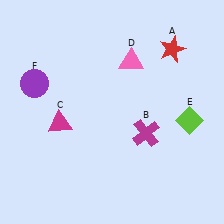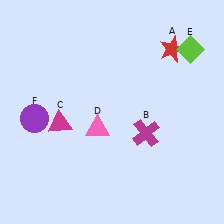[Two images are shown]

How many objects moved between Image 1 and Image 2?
3 objects moved between the two images.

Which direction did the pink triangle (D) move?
The pink triangle (D) moved down.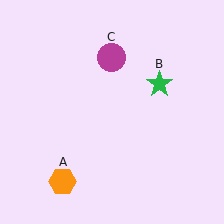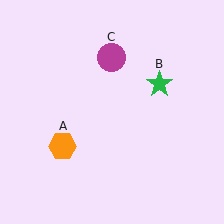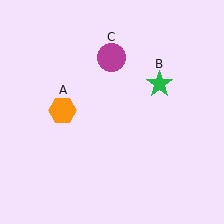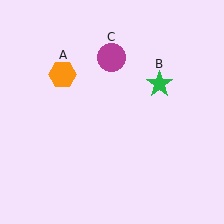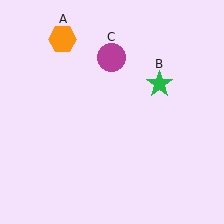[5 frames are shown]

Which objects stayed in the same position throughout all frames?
Green star (object B) and magenta circle (object C) remained stationary.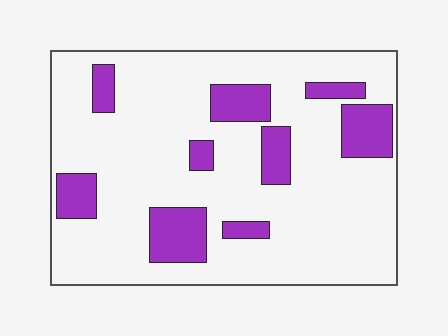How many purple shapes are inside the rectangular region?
9.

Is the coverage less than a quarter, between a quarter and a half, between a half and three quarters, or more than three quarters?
Less than a quarter.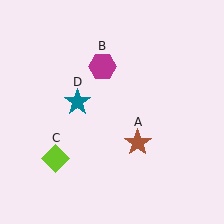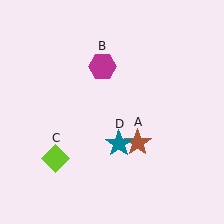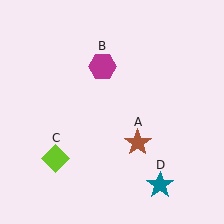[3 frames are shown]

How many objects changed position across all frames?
1 object changed position: teal star (object D).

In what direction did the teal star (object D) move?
The teal star (object D) moved down and to the right.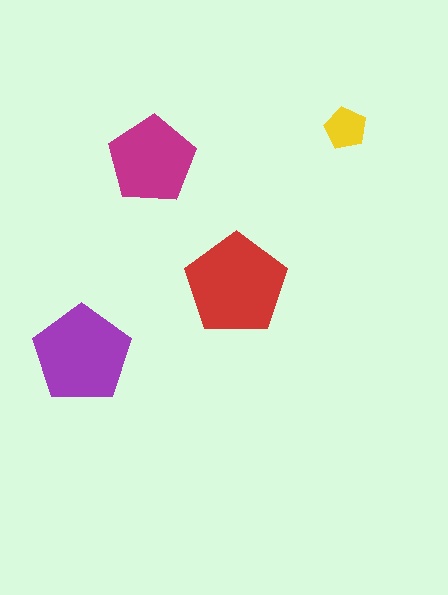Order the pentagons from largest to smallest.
the red one, the purple one, the magenta one, the yellow one.